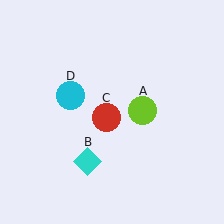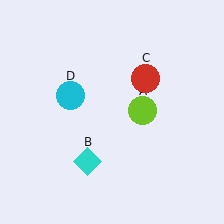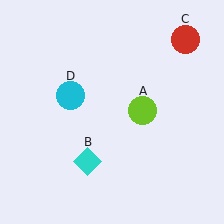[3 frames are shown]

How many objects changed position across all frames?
1 object changed position: red circle (object C).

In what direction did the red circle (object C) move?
The red circle (object C) moved up and to the right.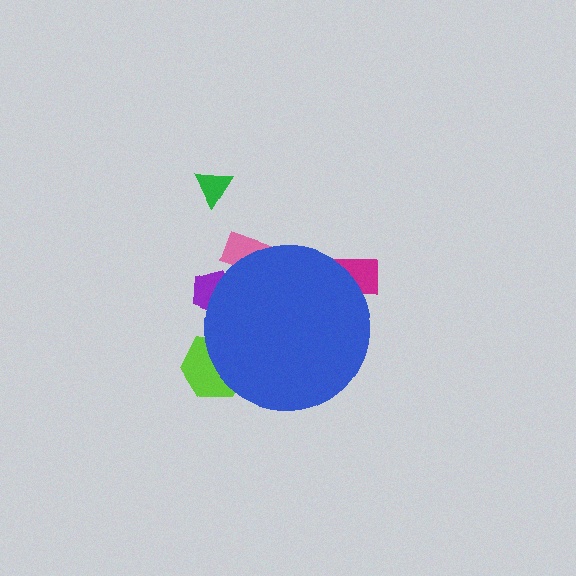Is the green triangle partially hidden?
No, the green triangle is fully visible.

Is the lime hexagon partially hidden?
Yes, the lime hexagon is partially hidden behind the blue circle.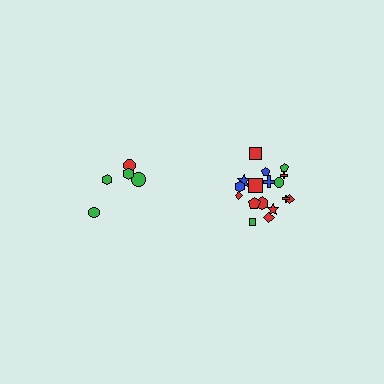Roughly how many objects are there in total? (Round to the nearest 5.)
Roughly 25 objects in total.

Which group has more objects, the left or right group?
The right group.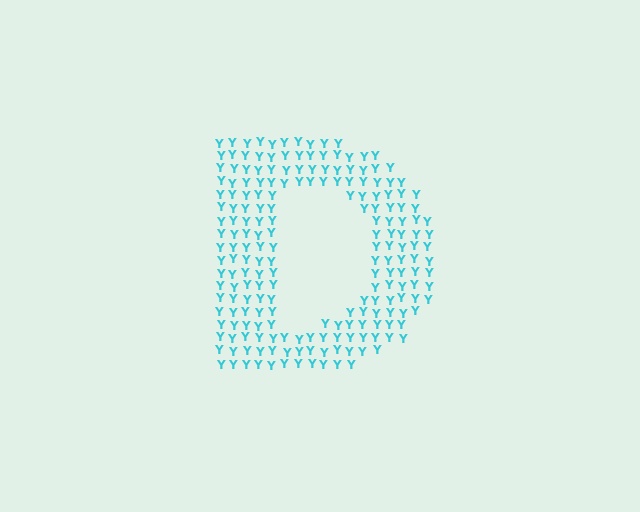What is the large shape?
The large shape is the letter D.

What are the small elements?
The small elements are letter Y's.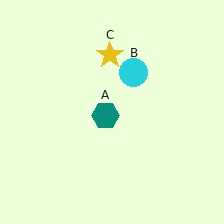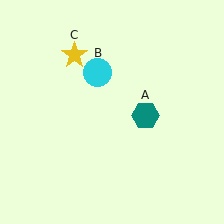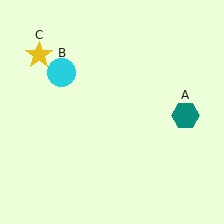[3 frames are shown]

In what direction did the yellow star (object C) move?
The yellow star (object C) moved left.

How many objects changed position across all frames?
3 objects changed position: teal hexagon (object A), cyan circle (object B), yellow star (object C).